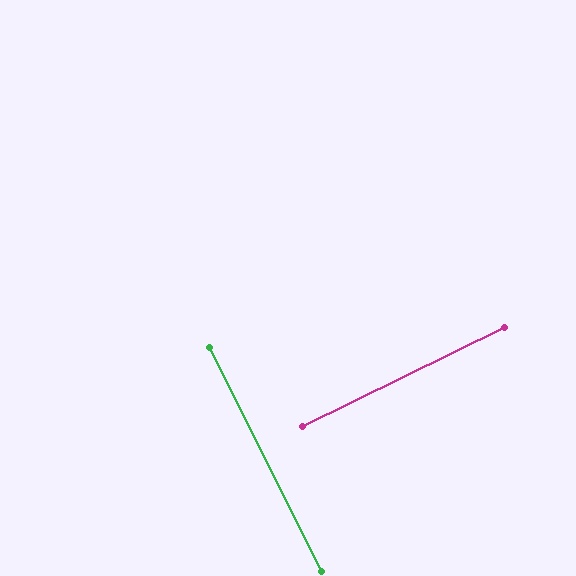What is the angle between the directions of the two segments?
Approximately 89 degrees.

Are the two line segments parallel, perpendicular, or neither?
Perpendicular — they meet at approximately 89°.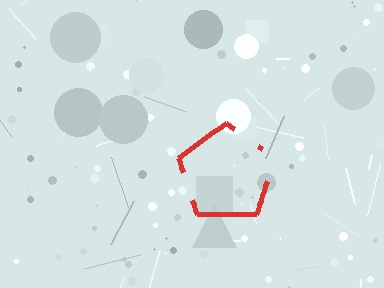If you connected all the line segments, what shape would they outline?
They would outline a pentagon.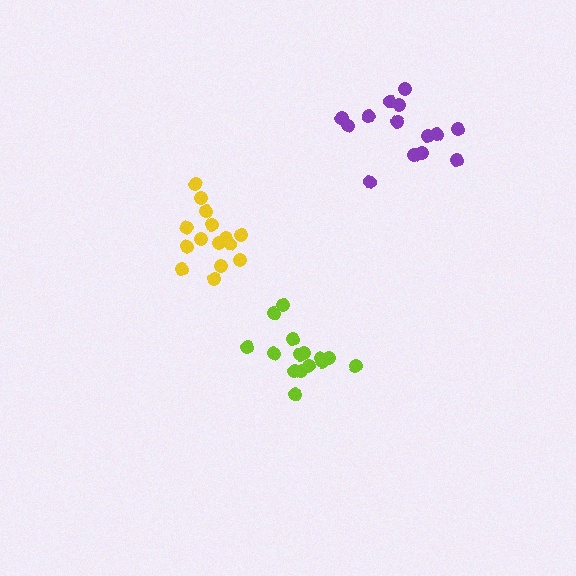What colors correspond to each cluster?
The clusters are colored: lime, yellow, purple.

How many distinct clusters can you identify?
There are 3 distinct clusters.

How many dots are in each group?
Group 1: 15 dots, Group 2: 15 dots, Group 3: 14 dots (44 total).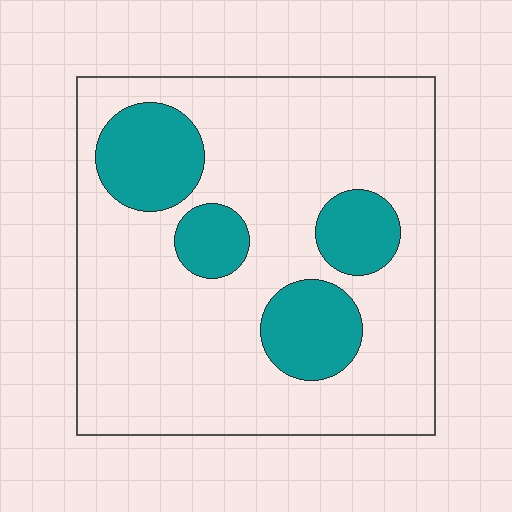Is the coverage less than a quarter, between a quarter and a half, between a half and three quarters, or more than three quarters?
Less than a quarter.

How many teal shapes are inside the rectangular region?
4.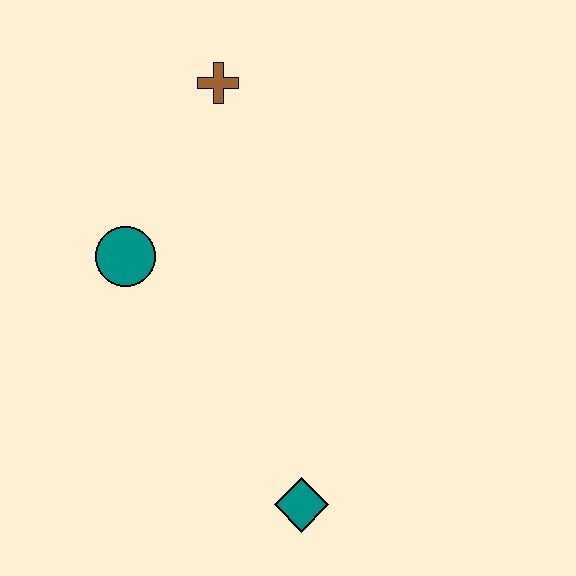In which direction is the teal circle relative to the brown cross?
The teal circle is below the brown cross.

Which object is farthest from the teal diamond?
The brown cross is farthest from the teal diamond.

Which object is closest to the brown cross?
The teal circle is closest to the brown cross.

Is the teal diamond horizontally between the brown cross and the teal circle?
No